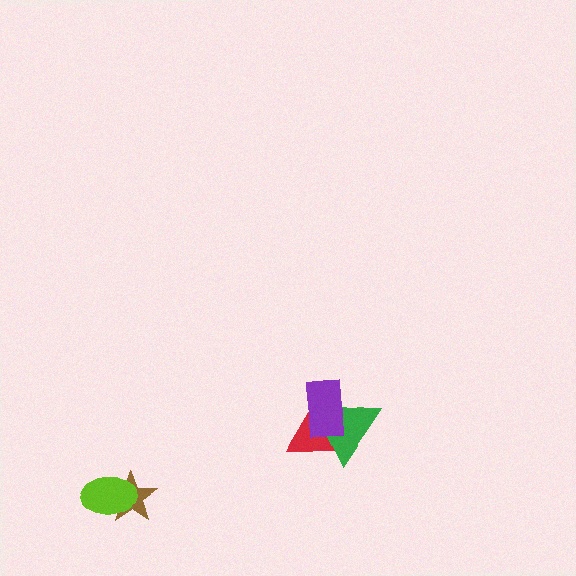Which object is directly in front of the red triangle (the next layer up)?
The green triangle is directly in front of the red triangle.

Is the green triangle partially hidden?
Yes, it is partially covered by another shape.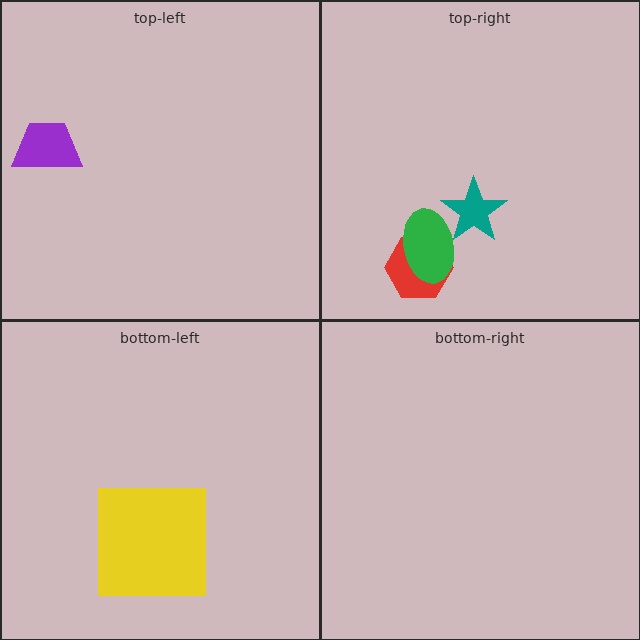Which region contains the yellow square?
The bottom-left region.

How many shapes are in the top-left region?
1.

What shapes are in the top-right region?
The red hexagon, the green ellipse, the teal star.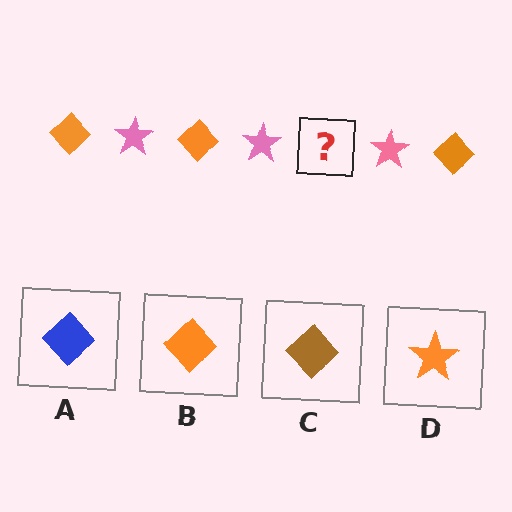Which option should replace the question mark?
Option B.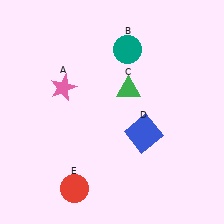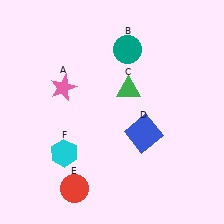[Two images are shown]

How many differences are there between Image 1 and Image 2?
There is 1 difference between the two images.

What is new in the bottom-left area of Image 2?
A cyan hexagon (F) was added in the bottom-left area of Image 2.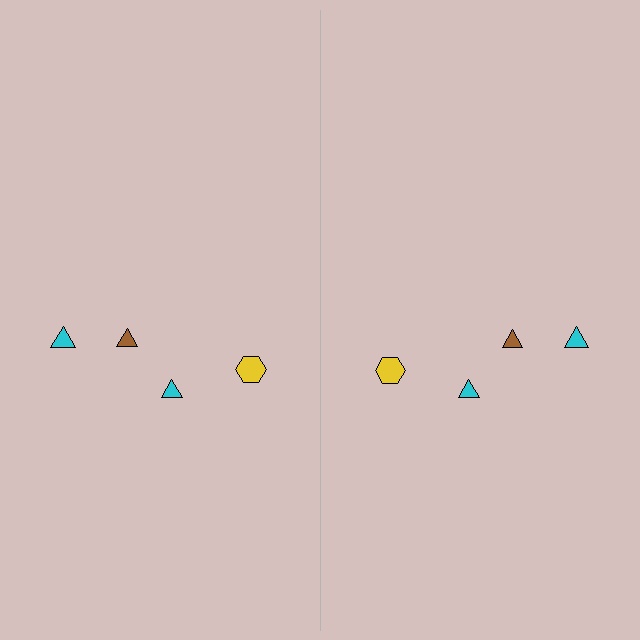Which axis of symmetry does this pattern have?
The pattern has a vertical axis of symmetry running through the center of the image.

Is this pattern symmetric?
Yes, this pattern has bilateral (reflection) symmetry.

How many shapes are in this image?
There are 8 shapes in this image.